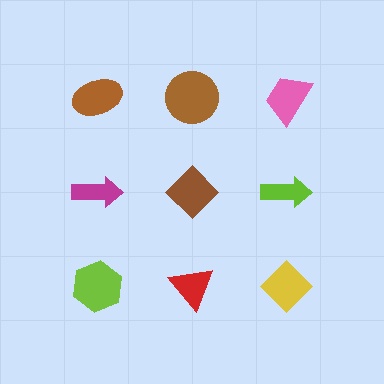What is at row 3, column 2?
A red triangle.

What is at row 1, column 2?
A brown circle.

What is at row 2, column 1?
A magenta arrow.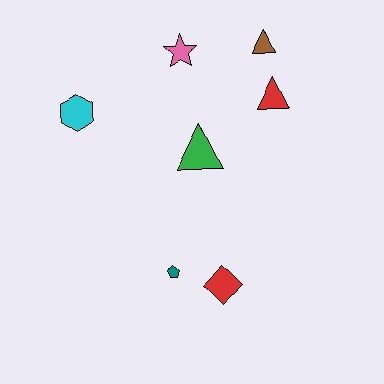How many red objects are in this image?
There are 2 red objects.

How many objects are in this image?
There are 7 objects.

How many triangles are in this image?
There are 3 triangles.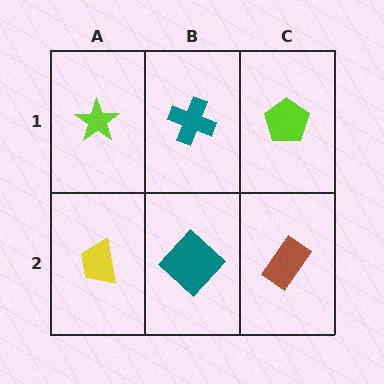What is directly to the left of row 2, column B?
A yellow trapezoid.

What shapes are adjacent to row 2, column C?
A lime pentagon (row 1, column C), a teal diamond (row 2, column B).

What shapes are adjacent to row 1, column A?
A yellow trapezoid (row 2, column A), a teal cross (row 1, column B).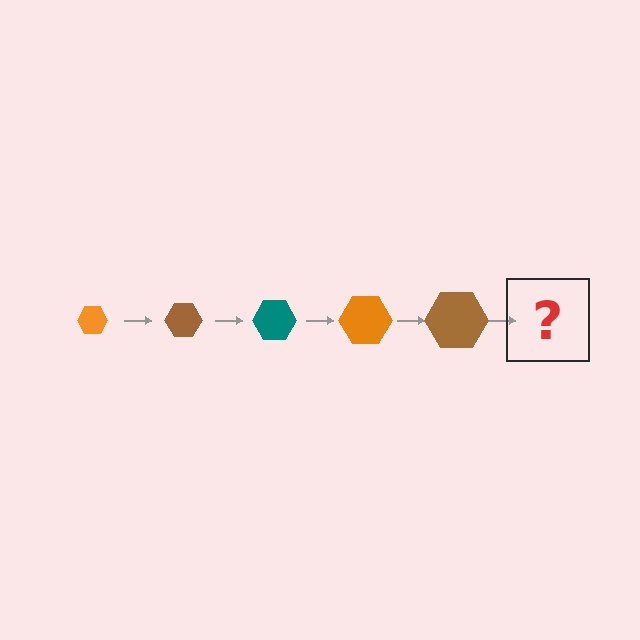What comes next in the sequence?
The next element should be a teal hexagon, larger than the previous one.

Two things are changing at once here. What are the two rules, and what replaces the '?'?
The two rules are that the hexagon grows larger each step and the color cycles through orange, brown, and teal. The '?' should be a teal hexagon, larger than the previous one.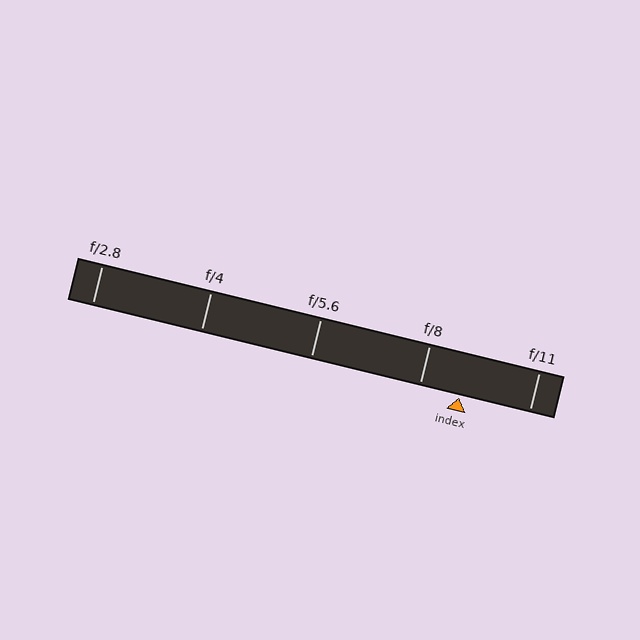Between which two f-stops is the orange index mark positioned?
The index mark is between f/8 and f/11.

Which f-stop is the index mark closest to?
The index mark is closest to f/8.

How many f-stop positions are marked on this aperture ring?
There are 5 f-stop positions marked.